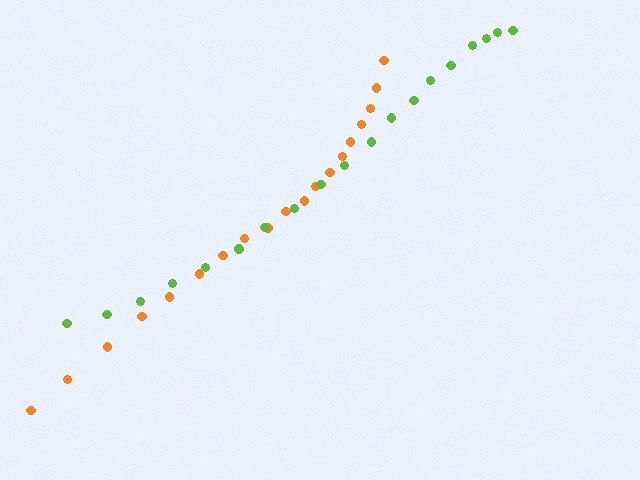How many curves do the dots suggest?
There are 2 distinct paths.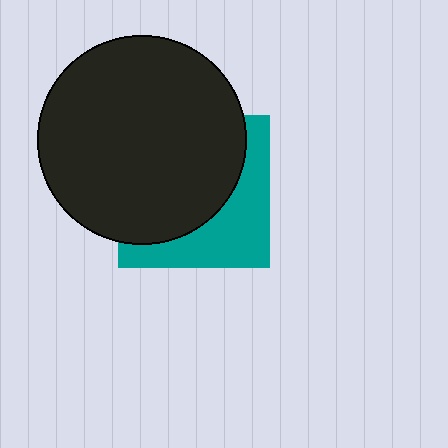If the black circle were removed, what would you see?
You would see the complete teal square.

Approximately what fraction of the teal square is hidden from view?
Roughly 62% of the teal square is hidden behind the black circle.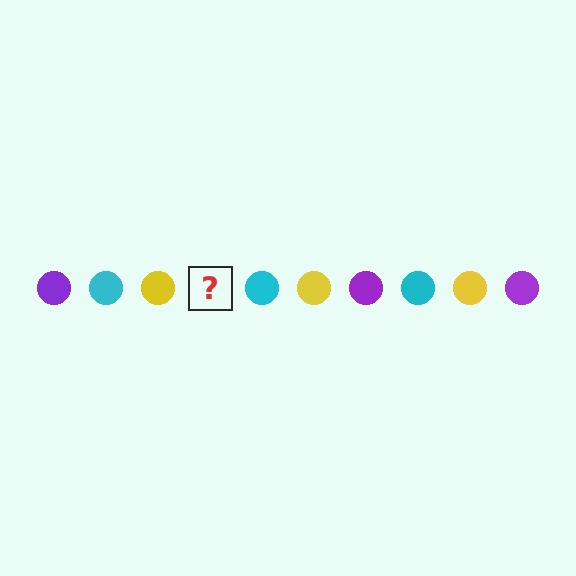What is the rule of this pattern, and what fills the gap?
The rule is that the pattern cycles through purple, cyan, yellow circles. The gap should be filled with a purple circle.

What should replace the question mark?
The question mark should be replaced with a purple circle.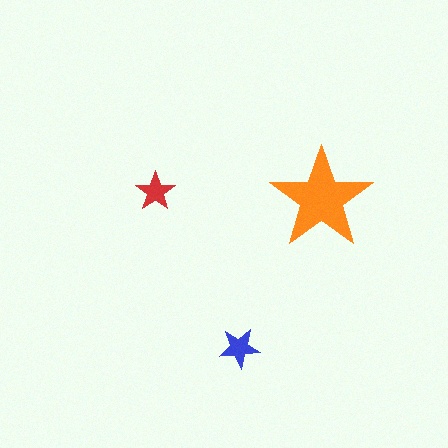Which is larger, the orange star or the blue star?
The orange one.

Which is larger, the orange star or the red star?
The orange one.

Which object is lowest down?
The blue star is bottommost.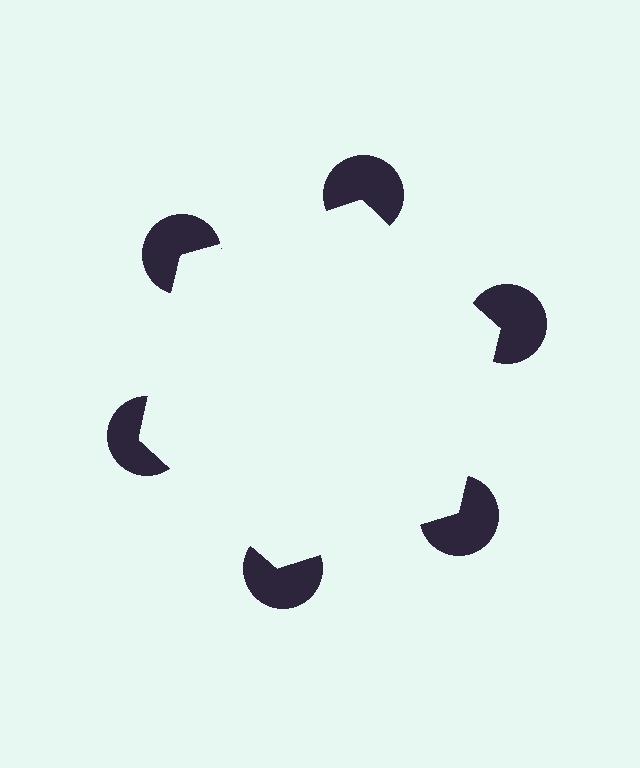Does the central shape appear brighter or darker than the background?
It typically appears slightly brighter than the background, even though no actual brightness change is drawn.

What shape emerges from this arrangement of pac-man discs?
An illusory hexagon — its edges are inferred from the aligned wedge cuts in the pac-man discs, not physically drawn.